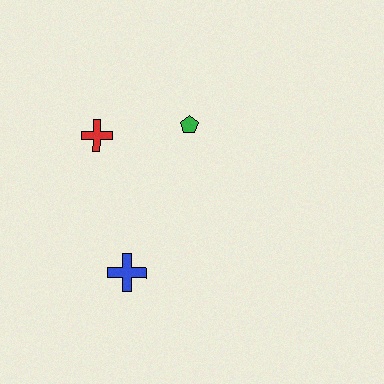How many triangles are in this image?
There are no triangles.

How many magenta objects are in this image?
There are no magenta objects.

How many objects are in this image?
There are 3 objects.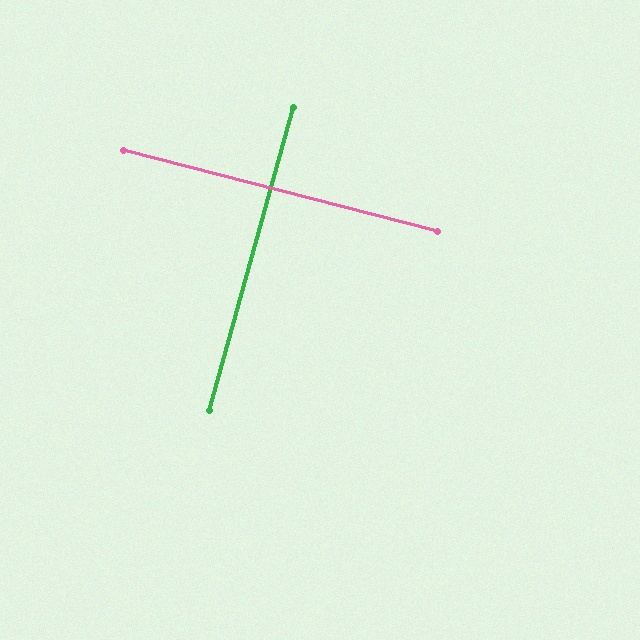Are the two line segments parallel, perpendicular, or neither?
Perpendicular — they meet at approximately 89°.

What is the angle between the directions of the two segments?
Approximately 89 degrees.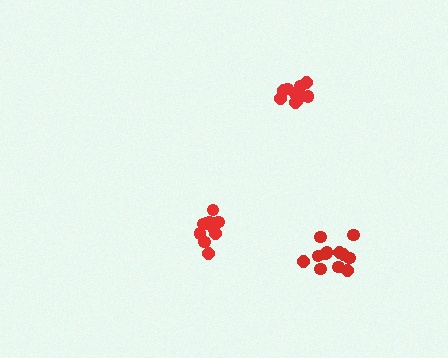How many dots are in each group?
Group 1: 12 dots, Group 2: 11 dots, Group 3: 11 dots (34 total).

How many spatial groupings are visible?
There are 3 spatial groupings.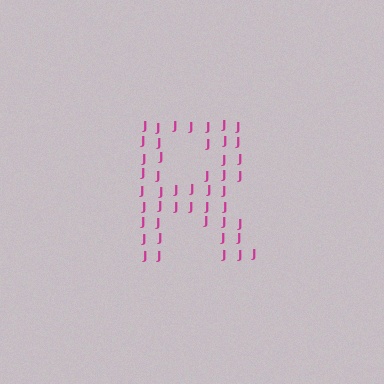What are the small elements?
The small elements are letter J's.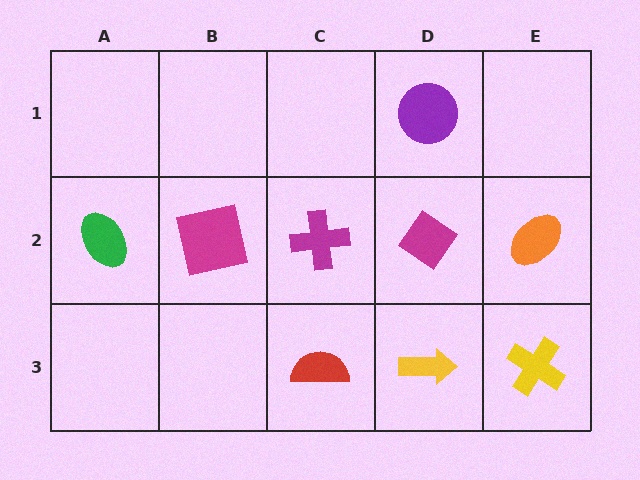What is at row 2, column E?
An orange ellipse.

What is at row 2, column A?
A green ellipse.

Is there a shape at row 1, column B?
No, that cell is empty.